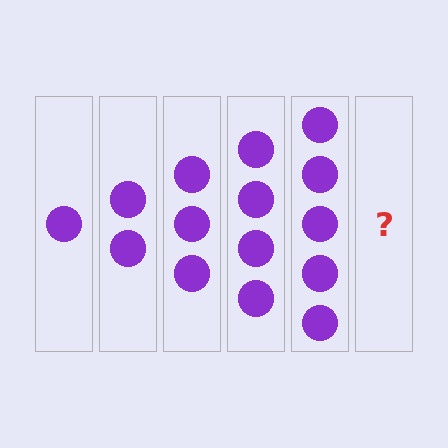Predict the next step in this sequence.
The next step is 6 circles.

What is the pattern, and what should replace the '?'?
The pattern is that each step adds one more circle. The '?' should be 6 circles.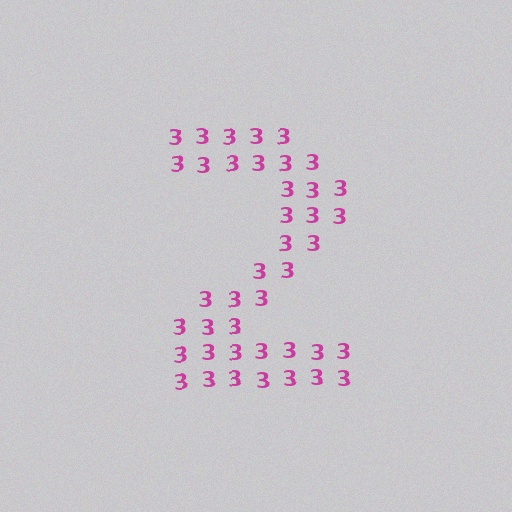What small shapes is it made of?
It is made of small digit 3's.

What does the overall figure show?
The overall figure shows the digit 2.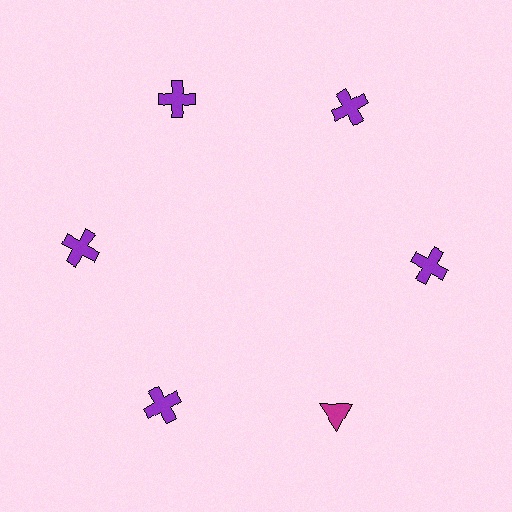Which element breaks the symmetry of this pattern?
The magenta triangle at roughly the 5 o'clock position breaks the symmetry. All other shapes are purple crosses.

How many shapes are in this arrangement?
There are 6 shapes arranged in a ring pattern.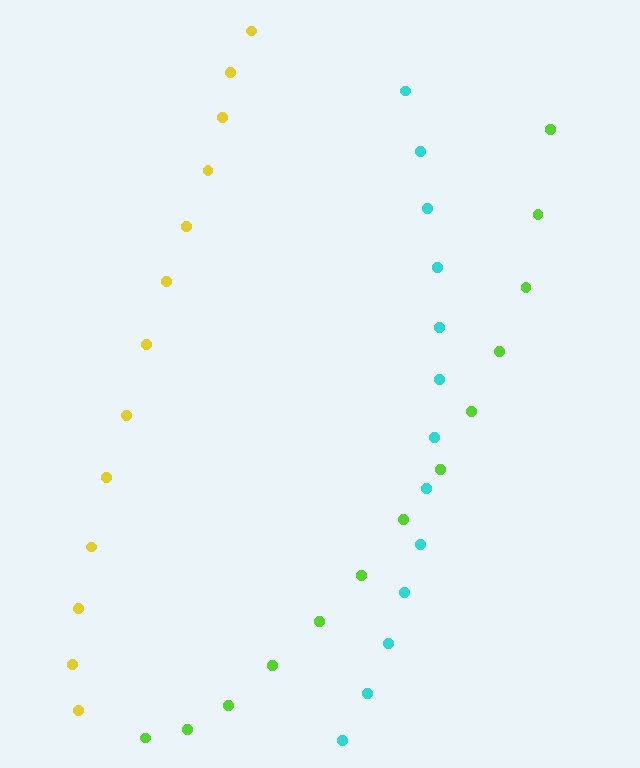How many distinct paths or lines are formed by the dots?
There are 3 distinct paths.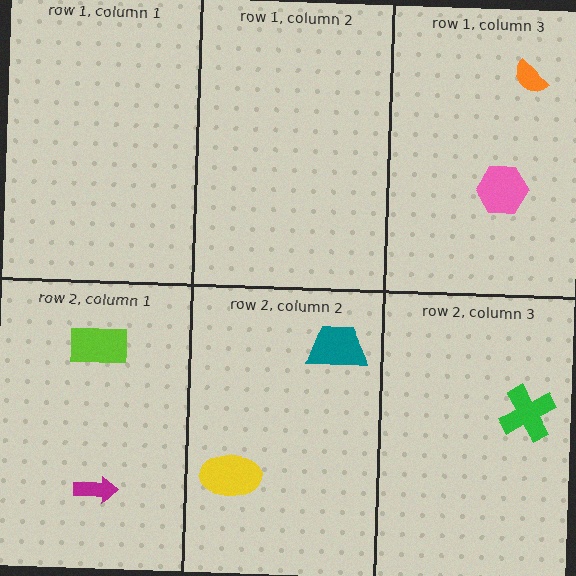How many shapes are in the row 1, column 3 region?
2.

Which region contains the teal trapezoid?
The row 2, column 2 region.